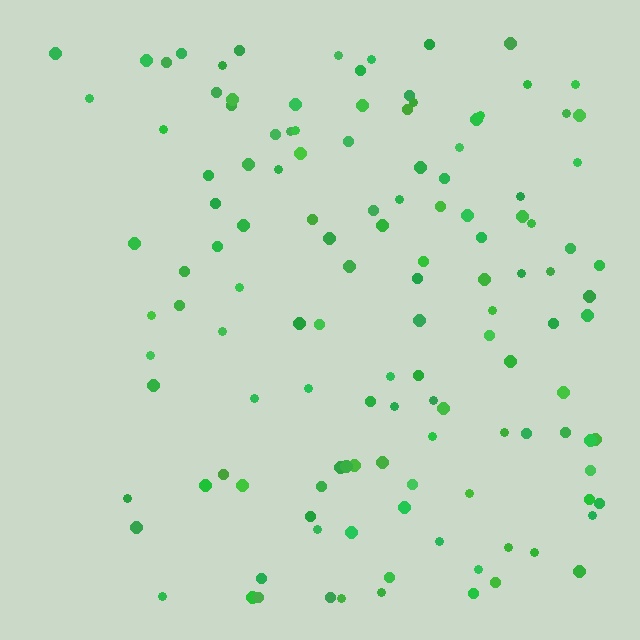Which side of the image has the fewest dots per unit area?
The left.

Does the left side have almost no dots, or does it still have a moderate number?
Still a moderate number, just noticeably fewer than the right.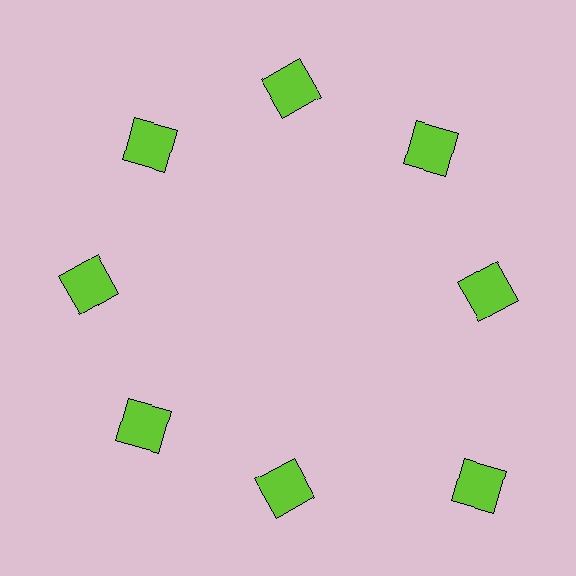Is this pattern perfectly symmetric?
No. The 8 lime squares are arranged in a ring, but one element near the 4 o'clock position is pushed outward from the center, breaking the 8-fold rotational symmetry.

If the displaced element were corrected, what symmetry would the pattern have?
It would have 8-fold rotational symmetry — the pattern would map onto itself every 45 degrees.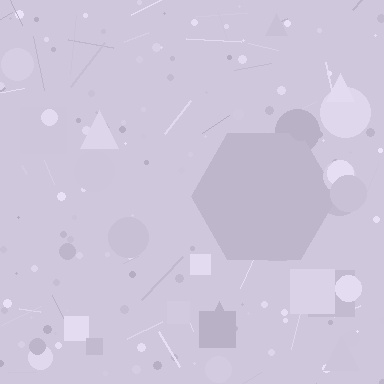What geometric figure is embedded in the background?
A hexagon is embedded in the background.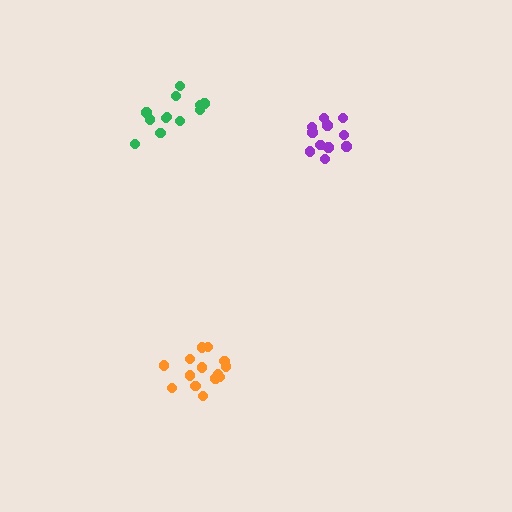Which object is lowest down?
The orange cluster is bottommost.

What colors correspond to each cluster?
The clusters are colored: purple, green, orange.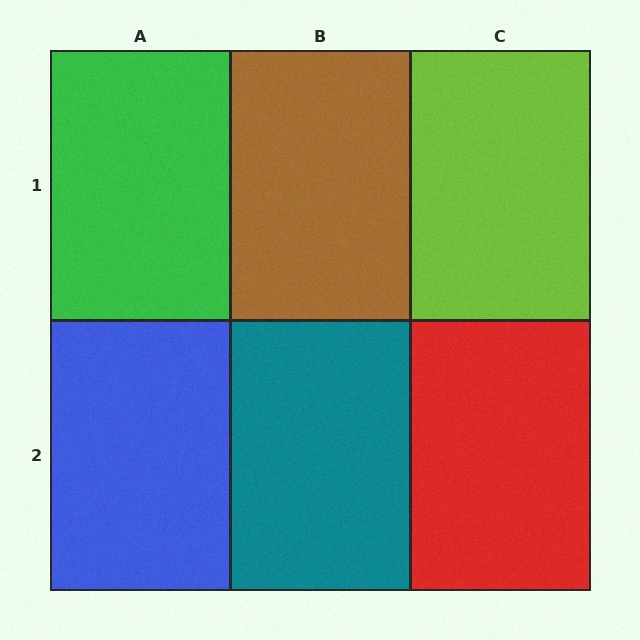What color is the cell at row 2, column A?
Blue.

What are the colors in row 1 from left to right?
Green, brown, lime.